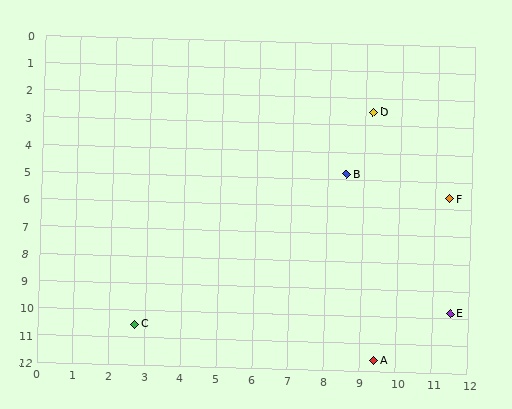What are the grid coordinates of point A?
Point A is at approximately (9.4, 11.6).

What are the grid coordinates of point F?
Point F is at approximately (11.4, 5.6).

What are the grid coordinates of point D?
Point D is at approximately (9.2, 2.5).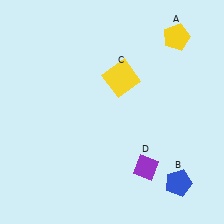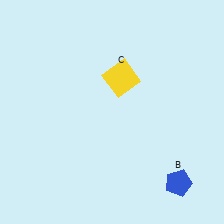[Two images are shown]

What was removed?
The purple diamond (D), the yellow pentagon (A) were removed in Image 2.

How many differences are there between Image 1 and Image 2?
There are 2 differences between the two images.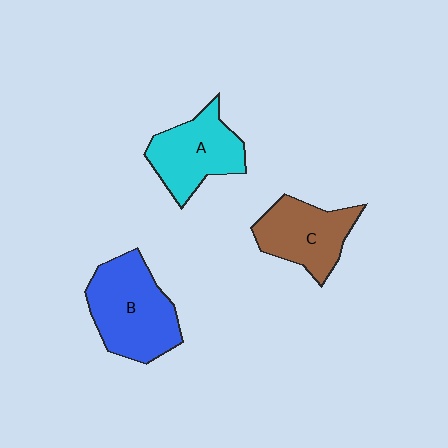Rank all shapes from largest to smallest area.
From largest to smallest: B (blue), A (cyan), C (brown).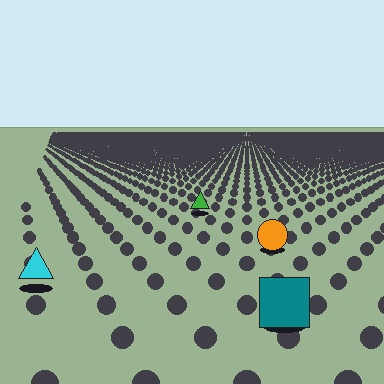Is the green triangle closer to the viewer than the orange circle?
No. The orange circle is closer — you can tell from the texture gradient: the ground texture is coarser near it.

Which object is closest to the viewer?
The teal square is closest. The texture marks near it are larger and more spread out.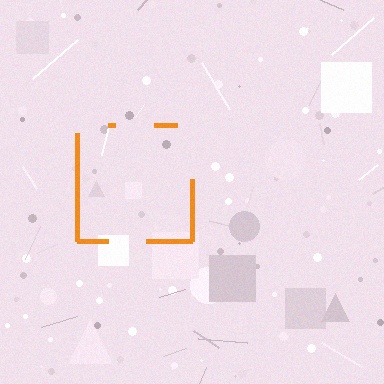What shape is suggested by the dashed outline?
The dashed outline suggests a square.